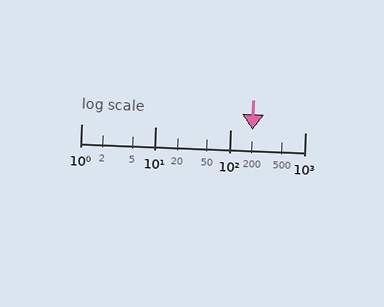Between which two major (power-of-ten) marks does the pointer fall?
The pointer is between 100 and 1000.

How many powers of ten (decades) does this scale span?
The scale spans 3 decades, from 1 to 1000.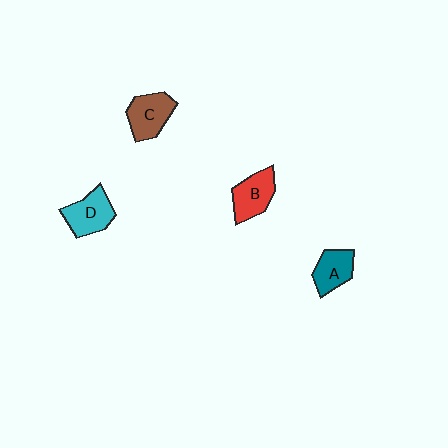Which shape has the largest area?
Shape D (cyan).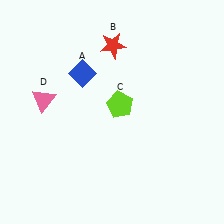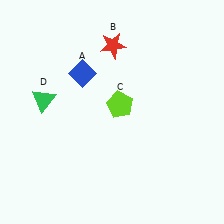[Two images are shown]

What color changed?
The triangle (D) changed from pink in Image 1 to green in Image 2.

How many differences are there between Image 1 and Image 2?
There is 1 difference between the two images.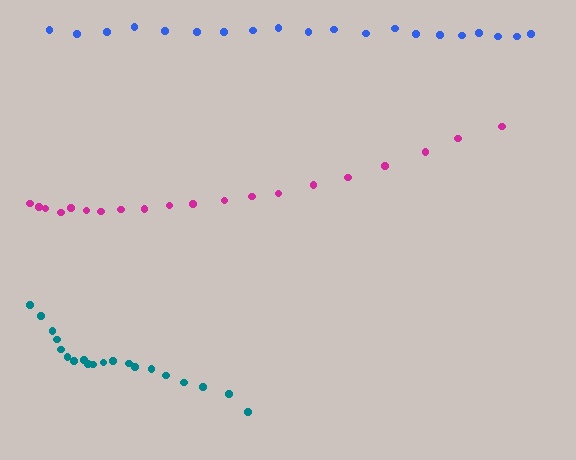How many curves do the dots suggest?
There are 3 distinct paths.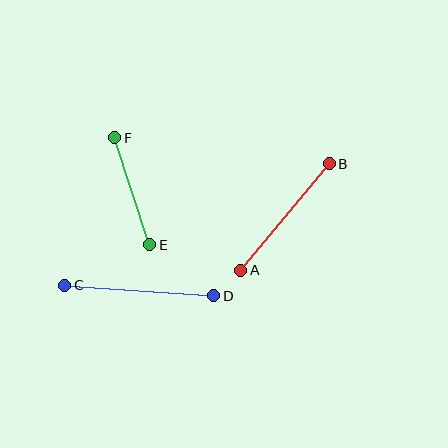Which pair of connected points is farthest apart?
Points C and D are farthest apart.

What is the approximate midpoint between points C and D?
The midpoint is at approximately (139, 291) pixels.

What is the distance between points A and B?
The distance is approximately 138 pixels.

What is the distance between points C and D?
The distance is approximately 149 pixels.